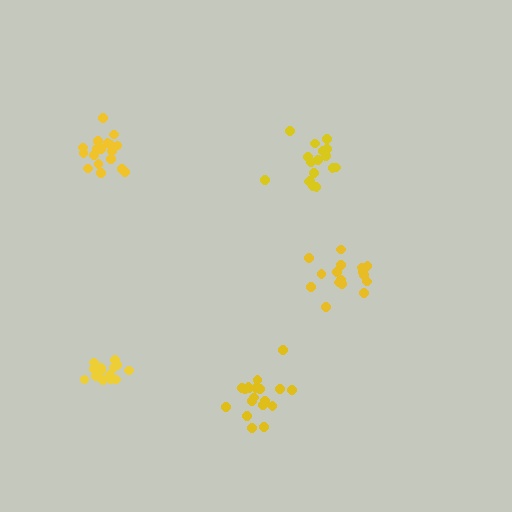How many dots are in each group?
Group 1: 16 dots, Group 2: 14 dots, Group 3: 17 dots, Group 4: 19 dots, Group 5: 19 dots (85 total).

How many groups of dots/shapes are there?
There are 5 groups.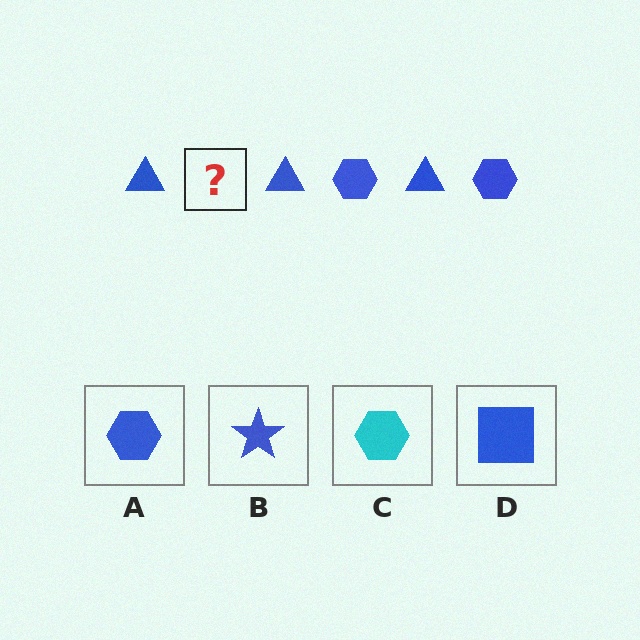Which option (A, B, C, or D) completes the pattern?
A.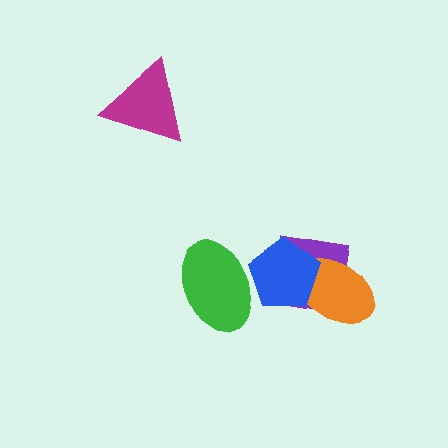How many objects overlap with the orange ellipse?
2 objects overlap with the orange ellipse.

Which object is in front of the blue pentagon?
The green ellipse is in front of the blue pentagon.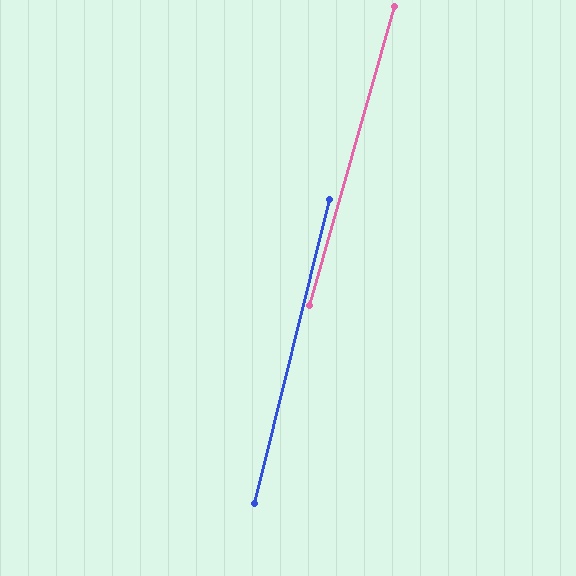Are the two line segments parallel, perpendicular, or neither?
Parallel — their directions differ by only 2.0°.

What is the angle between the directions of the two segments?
Approximately 2 degrees.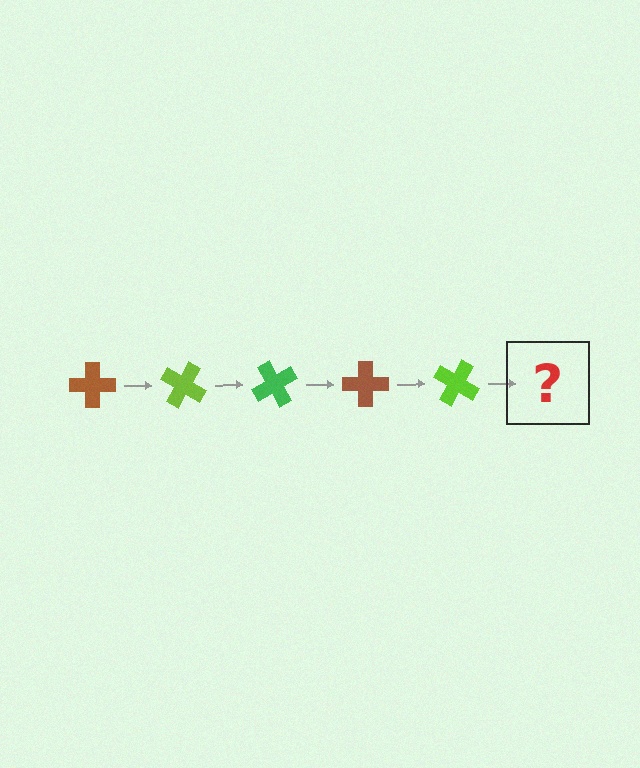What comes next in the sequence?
The next element should be a green cross, rotated 150 degrees from the start.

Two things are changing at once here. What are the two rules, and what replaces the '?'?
The two rules are that it rotates 30 degrees each step and the color cycles through brown, lime, and green. The '?' should be a green cross, rotated 150 degrees from the start.